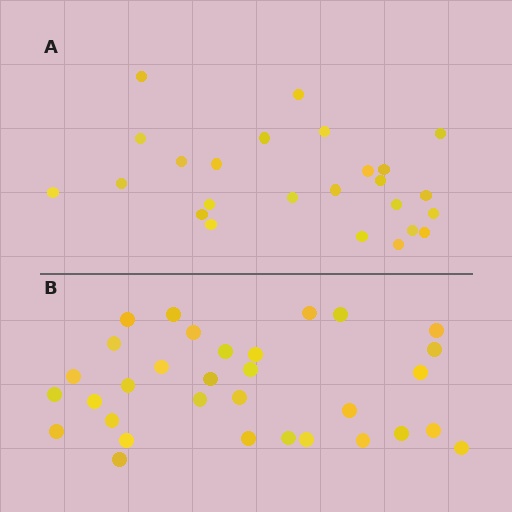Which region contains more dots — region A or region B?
Region B (the bottom region) has more dots.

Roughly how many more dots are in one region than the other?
Region B has roughly 8 or so more dots than region A.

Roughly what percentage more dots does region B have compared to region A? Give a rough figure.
About 30% more.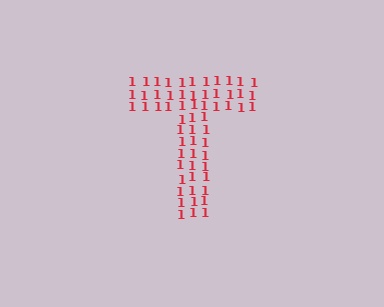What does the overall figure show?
The overall figure shows the letter T.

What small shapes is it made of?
It is made of small digit 1's.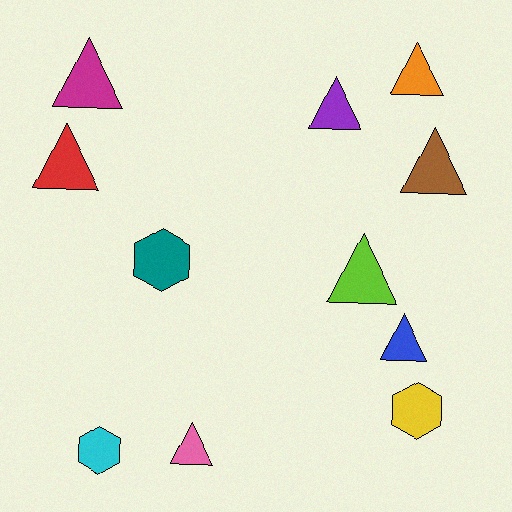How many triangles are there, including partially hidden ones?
There are 8 triangles.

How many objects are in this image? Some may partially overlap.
There are 11 objects.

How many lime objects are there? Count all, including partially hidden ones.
There is 1 lime object.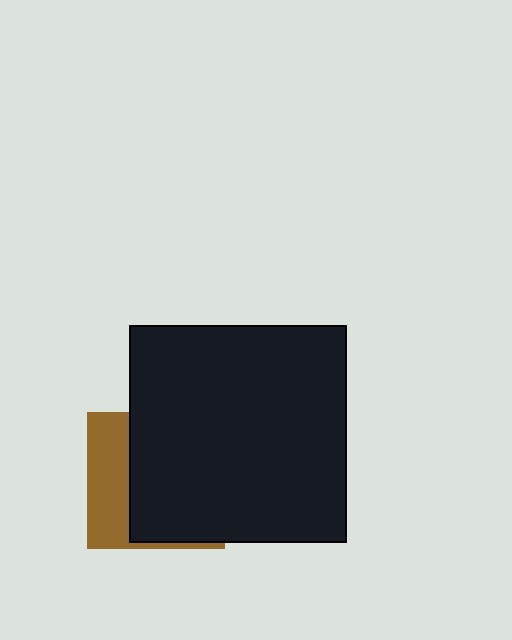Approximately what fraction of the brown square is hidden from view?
Roughly 67% of the brown square is hidden behind the black square.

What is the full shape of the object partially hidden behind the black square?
The partially hidden object is a brown square.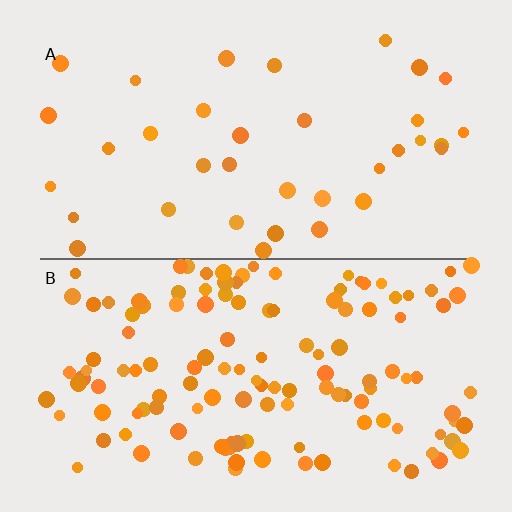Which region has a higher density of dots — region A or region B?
B (the bottom).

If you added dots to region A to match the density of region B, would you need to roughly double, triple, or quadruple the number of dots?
Approximately quadruple.